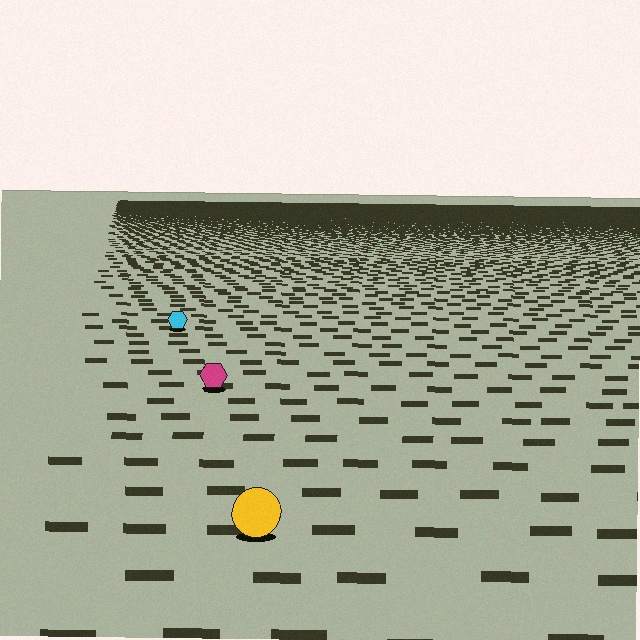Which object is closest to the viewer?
The yellow circle is closest. The texture marks near it are larger and more spread out.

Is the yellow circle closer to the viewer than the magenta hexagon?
Yes. The yellow circle is closer — you can tell from the texture gradient: the ground texture is coarser near it.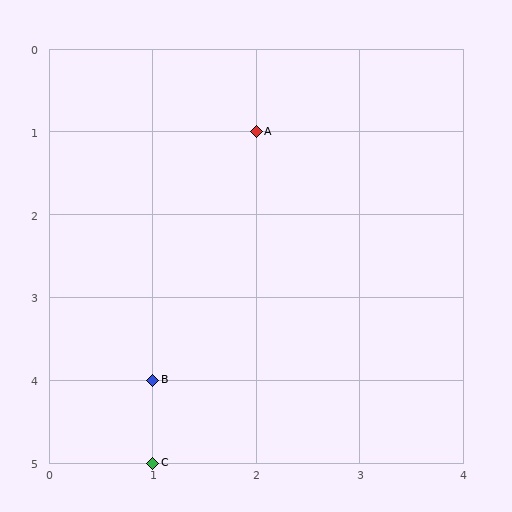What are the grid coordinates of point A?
Point A is at grid coordinates (2, 1).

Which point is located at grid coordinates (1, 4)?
Point B is at (1, 4).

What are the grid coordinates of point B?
Point B is at grid coordinates (1, 4).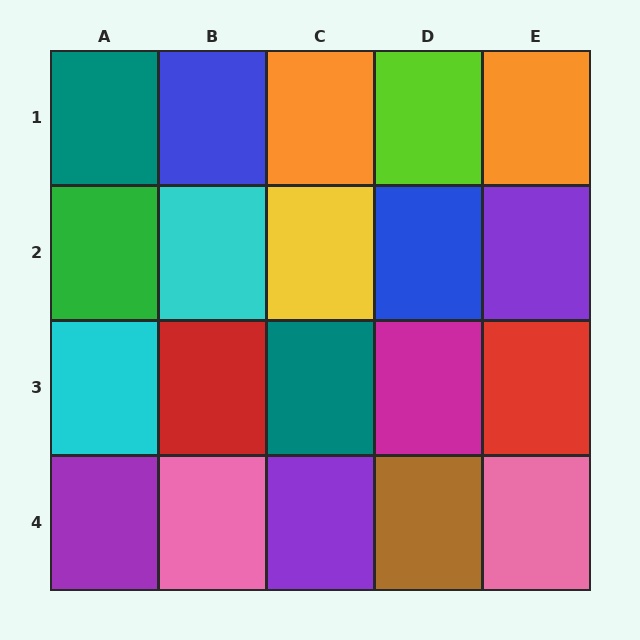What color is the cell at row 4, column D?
Brown.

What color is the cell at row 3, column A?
Cyan.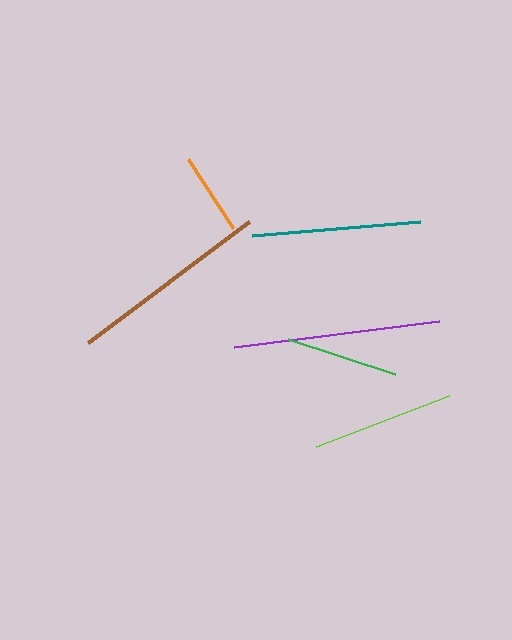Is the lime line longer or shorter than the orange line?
The lime line is longer than the orange line.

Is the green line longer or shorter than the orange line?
The green line is longer than the orange line.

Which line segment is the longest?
The purple line is the longest at approximately 206 pixels.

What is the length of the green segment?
The green segment is approximately 112 pixels long.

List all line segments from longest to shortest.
From longest to shortest: purple, brown, teal, lime, green, orange.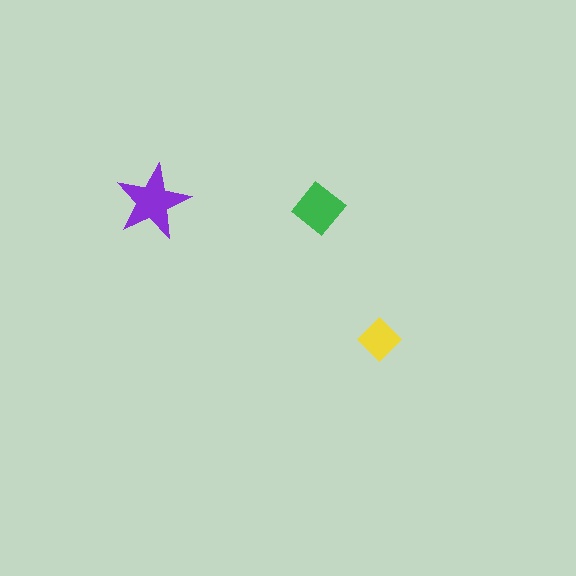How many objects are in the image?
There are 3 objects in the image.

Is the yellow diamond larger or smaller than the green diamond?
Smaller.